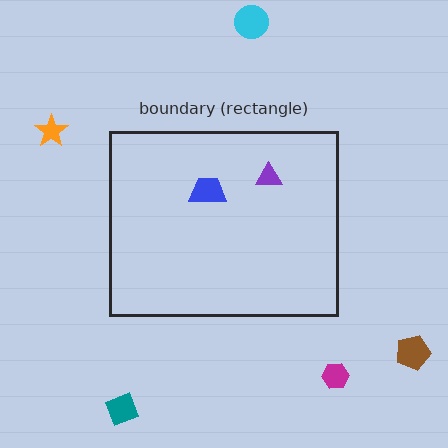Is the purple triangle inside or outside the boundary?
Inside.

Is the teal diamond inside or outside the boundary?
Outside.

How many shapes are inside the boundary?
2 inside, 5 outside.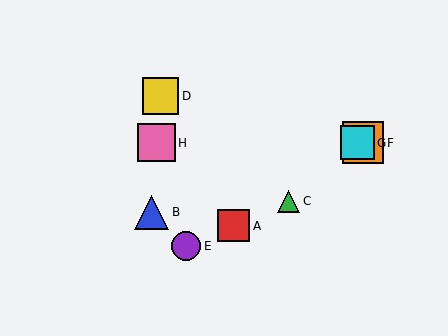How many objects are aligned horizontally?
3 objects (F, G, H) are aligned horizontally.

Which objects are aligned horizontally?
Objects F, G, H are aligned horizontally.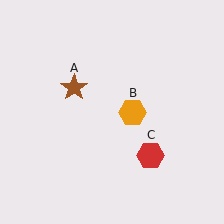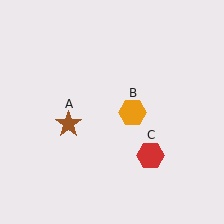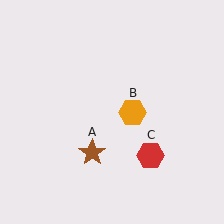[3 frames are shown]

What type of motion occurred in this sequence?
The brown star (object A) rotated counterclockwise around the center of the scene.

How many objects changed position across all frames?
1 object changed position: brown star (object A).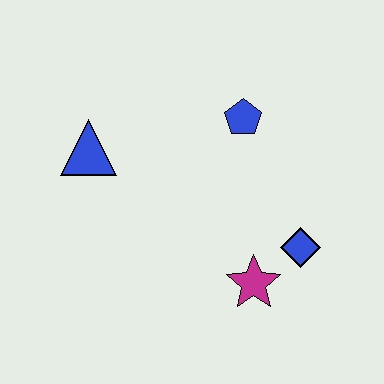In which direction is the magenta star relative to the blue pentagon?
The magenta star is below the blue pentagon.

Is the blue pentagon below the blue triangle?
No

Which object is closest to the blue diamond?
The magenta star is closest to the blue diamond.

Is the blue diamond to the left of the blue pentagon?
No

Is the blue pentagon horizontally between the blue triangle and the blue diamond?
Yes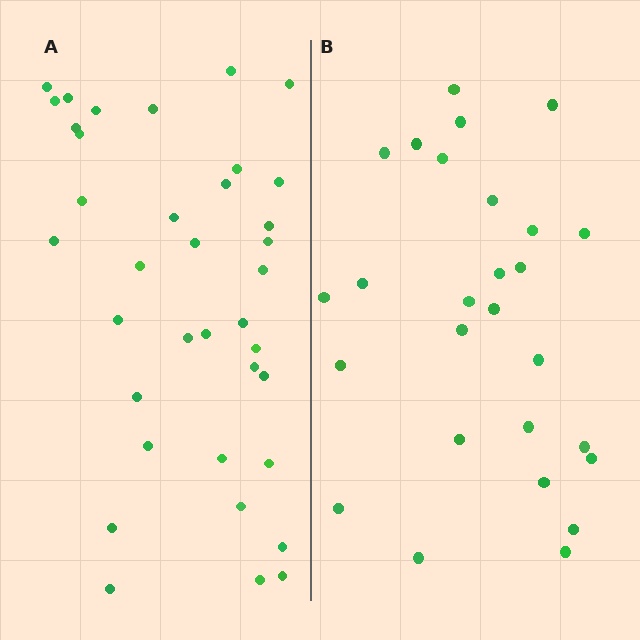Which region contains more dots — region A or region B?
Region A (the left region) has more dots.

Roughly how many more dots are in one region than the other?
Region A has roughly 10 or so more dots than region B.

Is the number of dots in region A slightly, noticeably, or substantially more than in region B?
Region A has noticeably more, but not dramatically so. The ratio is roughly 1.4 to 1.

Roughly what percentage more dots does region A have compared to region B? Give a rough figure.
About 35% more.